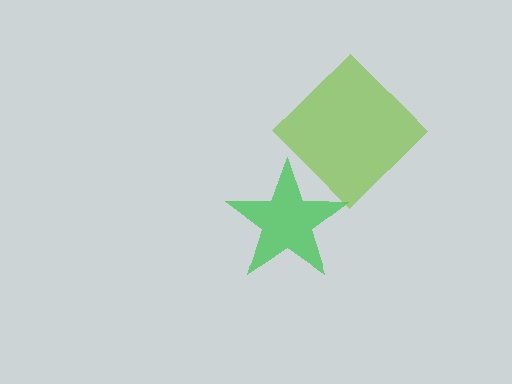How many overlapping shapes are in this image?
There are 2 overlapping shapes in the image.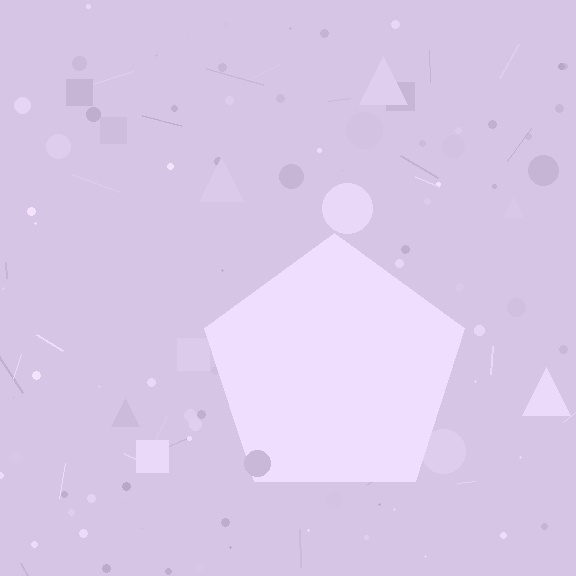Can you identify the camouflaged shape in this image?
The camouflaged shape is a pentagon.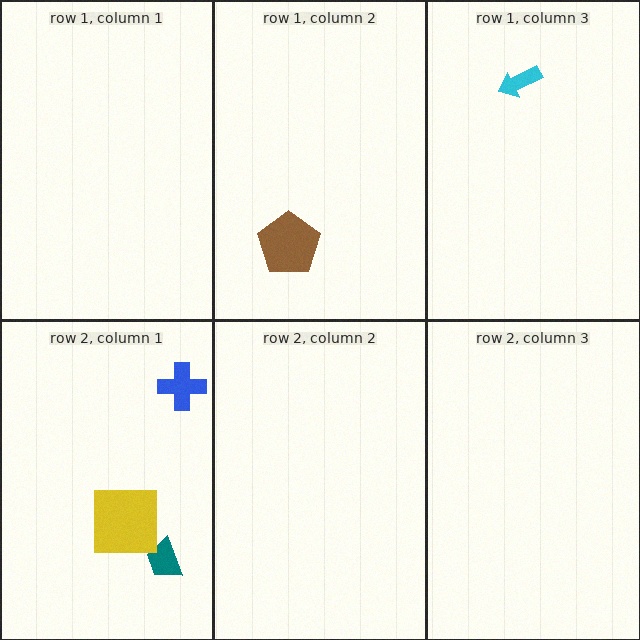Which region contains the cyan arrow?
The row 1, column 3 region.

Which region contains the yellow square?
The row 2, column 1 region.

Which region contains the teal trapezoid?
The row 2, column 1 region.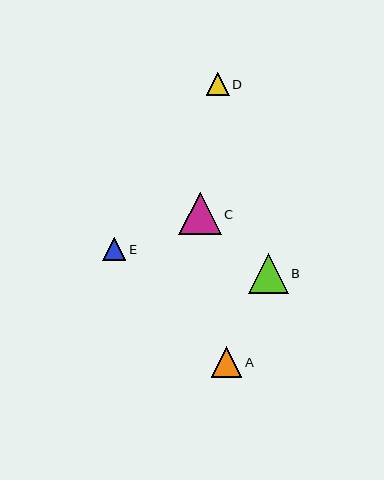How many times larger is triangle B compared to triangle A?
Triangle B is approximately 1.3 times the size of triangle A.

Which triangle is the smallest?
Triangle D is the smallest with a size of approximately 23 pixels.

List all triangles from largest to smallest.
From largest to smallest: C, B, A, E, D.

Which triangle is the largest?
Triangle C is the largest with a size of approximately 43 pixels.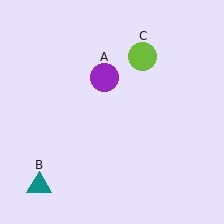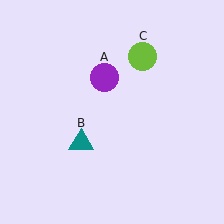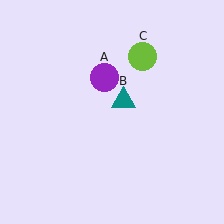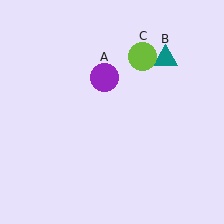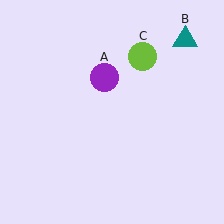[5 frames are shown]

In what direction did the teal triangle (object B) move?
The teal triangle (object B) moved up and to the right.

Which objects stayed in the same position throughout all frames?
Purple circle (object A) and lime circle (object C) remained stationary.